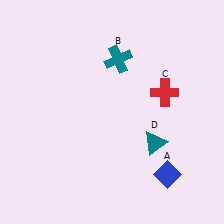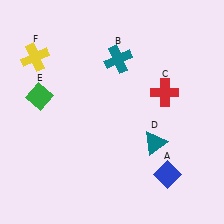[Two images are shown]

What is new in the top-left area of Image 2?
A green diamond (E) was added in the top-left area of Image 2.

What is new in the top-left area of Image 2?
A yellow cross (F) was added in the top-left area of Image 2.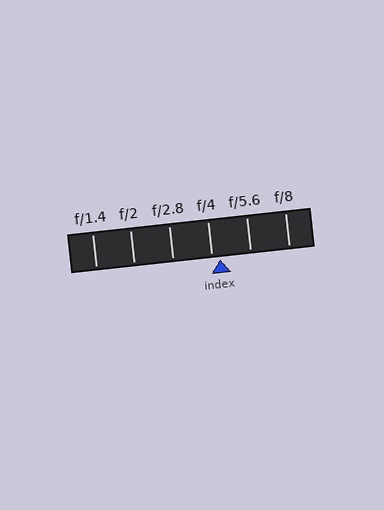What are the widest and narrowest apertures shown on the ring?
The widest aperture shown is f/1.4 and the narrowest is f/8.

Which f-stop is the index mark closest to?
The index mark is closest to f/4.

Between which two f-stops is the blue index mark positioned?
The index mark is between f/4 and f/5.6.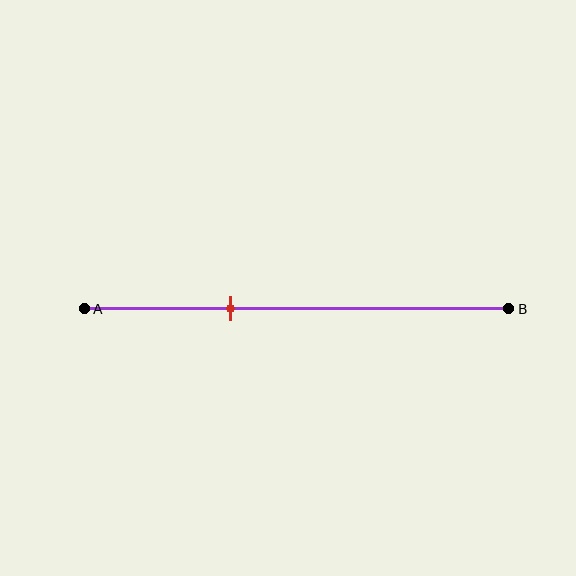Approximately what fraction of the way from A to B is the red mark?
The red mark is approximately 35% of the way from A to B.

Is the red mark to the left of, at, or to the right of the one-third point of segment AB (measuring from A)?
The red mark is approximately at the one-third point of segment AB.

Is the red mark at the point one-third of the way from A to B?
Yes, the mark is approximately at the one-third point.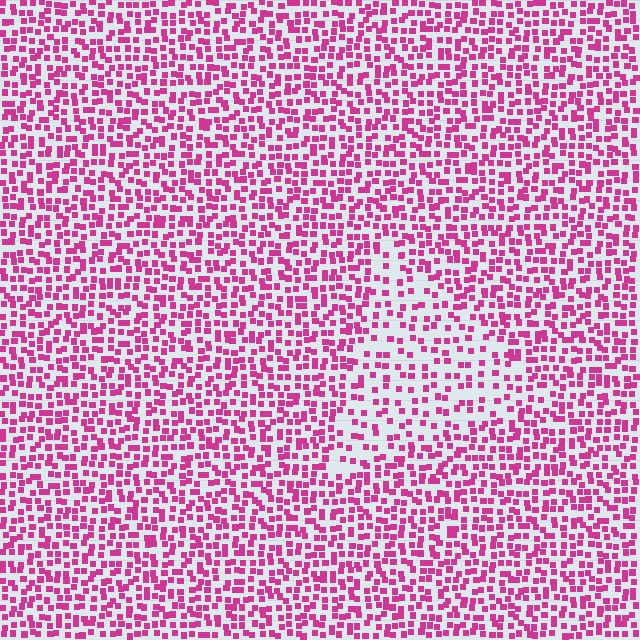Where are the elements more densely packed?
The elements are more densely packed outside the triangle boundary.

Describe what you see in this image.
The image contains small magenta elements arranged at two different densities. A triangle-shaped region is visible where the elements are less densely packed than the surrounding area.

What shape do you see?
I see a triangle.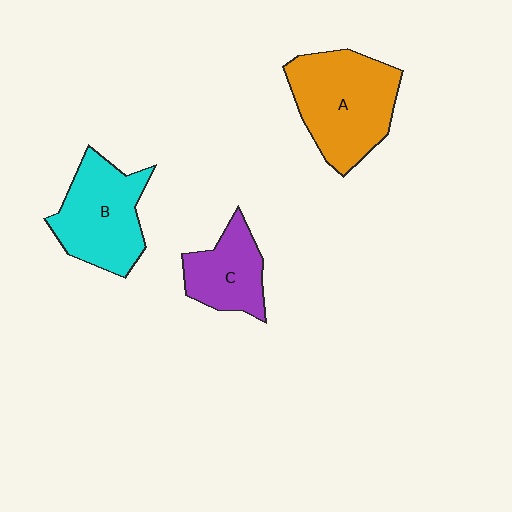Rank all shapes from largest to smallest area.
From largest to smallest: A (orange), B (cyan), C (purple).